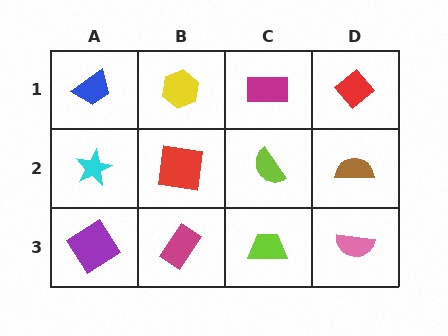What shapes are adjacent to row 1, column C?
A lime semicircle (row 2, column C), a yellow hexagon (row 1, column B), a red diamond (row 1, column D).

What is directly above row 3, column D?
A brown semicircle.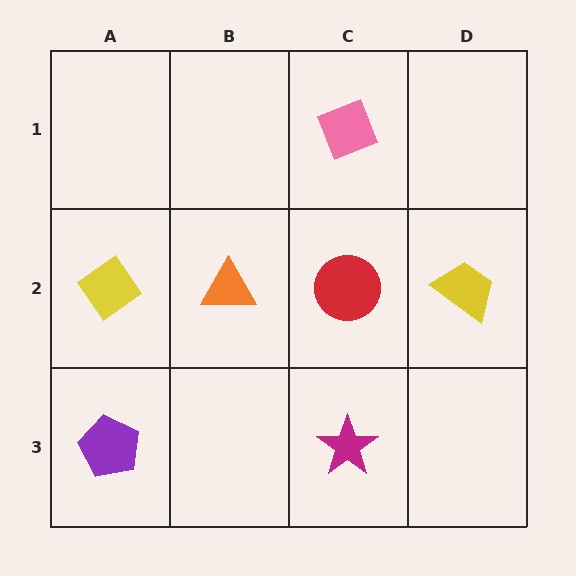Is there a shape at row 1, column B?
No, that cell is empty.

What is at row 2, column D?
A yellow trapezoid.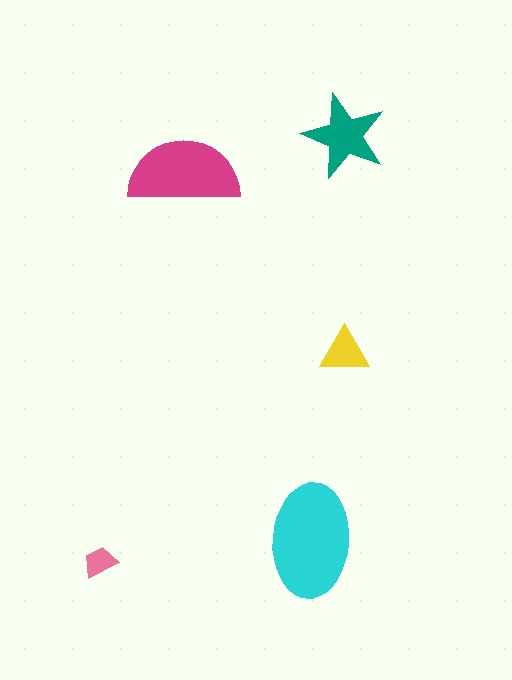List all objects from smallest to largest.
The pink trapezoid, the yellow triangle, the teal star, the magenta semicircle, the cyan ellipse.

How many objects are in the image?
There are 5 objects in the image.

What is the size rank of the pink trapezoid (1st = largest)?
5th.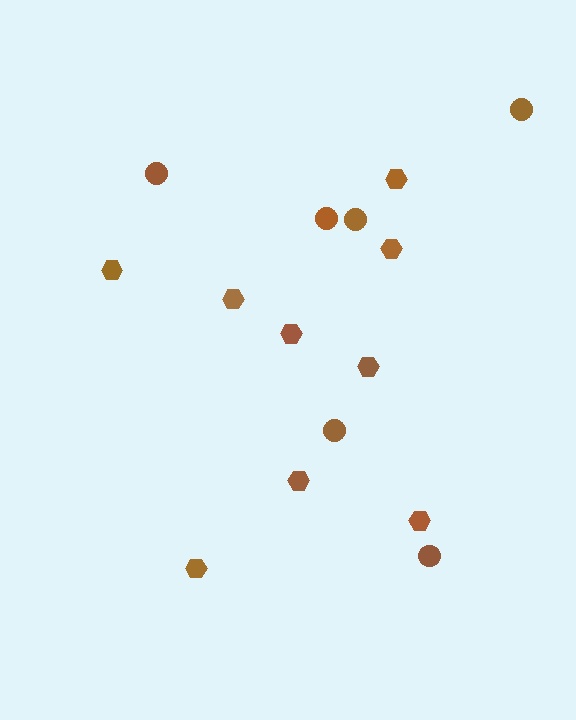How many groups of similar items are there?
There are 2 groups: one group of hexagons (9) and one group of circles (6).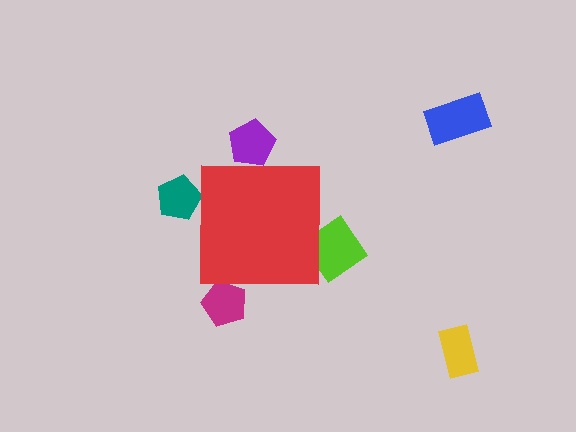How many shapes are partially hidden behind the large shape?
4 shapes are partially hidden.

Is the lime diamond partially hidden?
Yes, the lime diamond is partially hidden behind the red square.